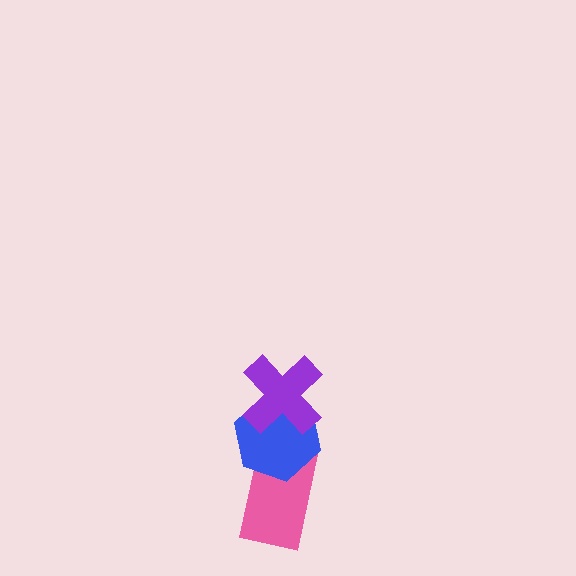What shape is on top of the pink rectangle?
The blue hexagon is on top of the pink rectangle.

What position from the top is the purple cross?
The purple cross is 1st from the top.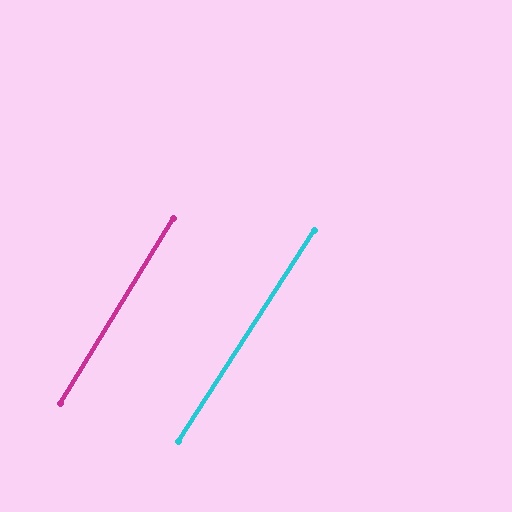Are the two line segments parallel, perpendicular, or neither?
Parallel — their directions differ by only 1.5°.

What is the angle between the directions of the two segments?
Approximately 2 degrees.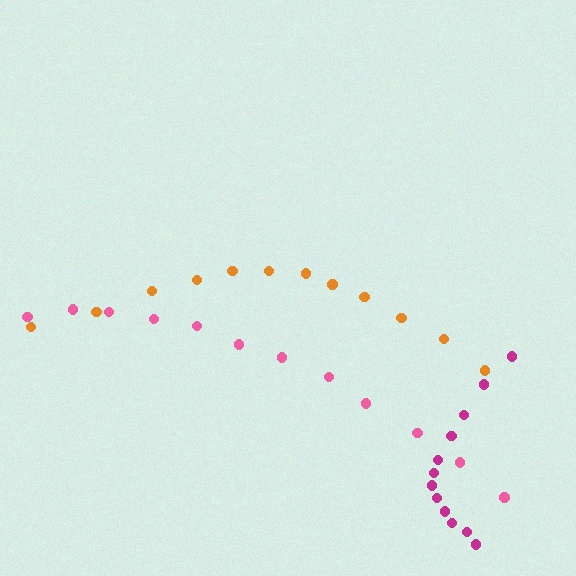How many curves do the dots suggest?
There are 3 distinct paths.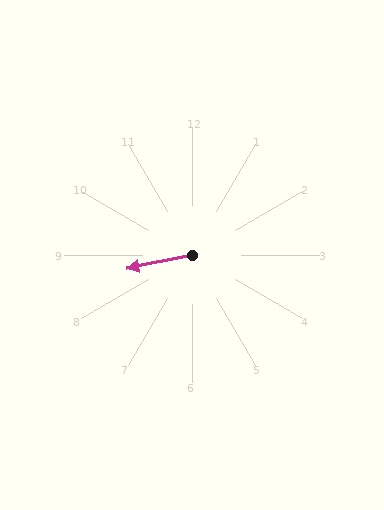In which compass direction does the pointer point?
West.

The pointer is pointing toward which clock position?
Roughly 9 o'clock.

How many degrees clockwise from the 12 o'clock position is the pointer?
Approximately 258 degrees.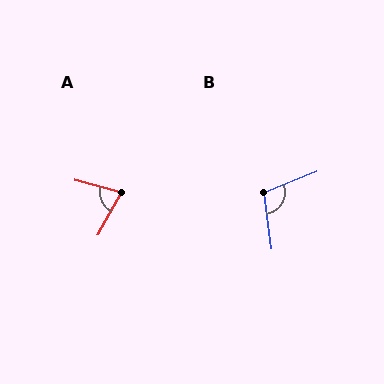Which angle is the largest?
B, at approximately 105 degrees.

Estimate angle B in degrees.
Approximately 105 degrees.